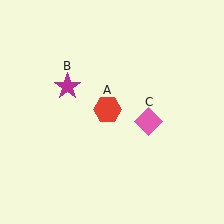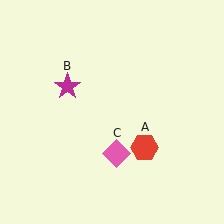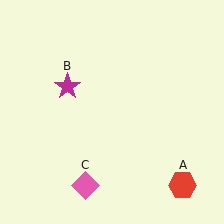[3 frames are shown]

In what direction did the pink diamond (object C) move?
The pink diamond (object C) moved down and to the left.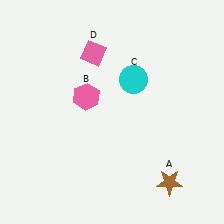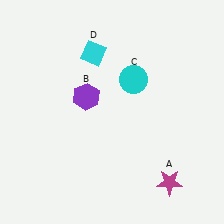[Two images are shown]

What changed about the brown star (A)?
In Image 1, A is brown. In Image 2, it changed to magenta.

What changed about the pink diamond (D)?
In Image 1, D is pink. In Image 2, it changed to cyan.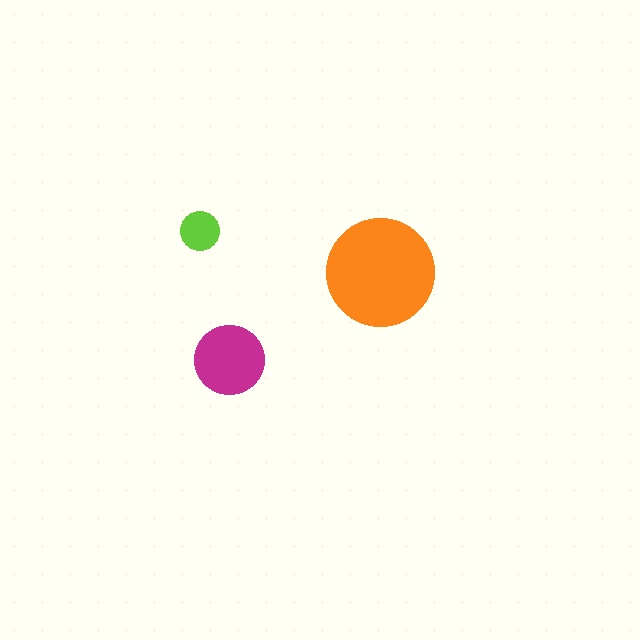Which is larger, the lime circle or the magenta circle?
The magenta one.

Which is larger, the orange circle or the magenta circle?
The orange one.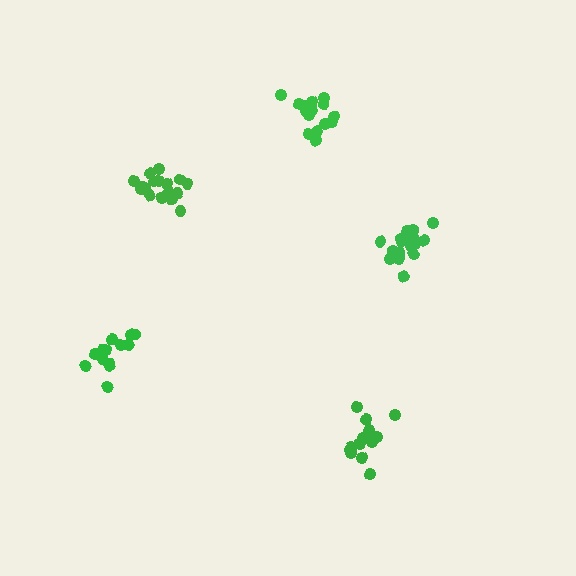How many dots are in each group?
Group 1: 19 dots, Group 2: 16 dots, Group 3: 16 dots, Group 4: 16 dots, Group 5: 14 dots (81 total).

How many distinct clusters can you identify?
There are 5 distinct clusters.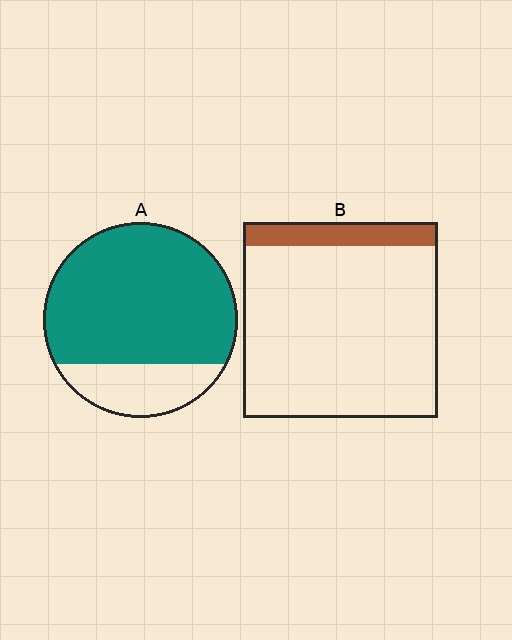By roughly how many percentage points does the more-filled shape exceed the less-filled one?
By roughly 65 percentage points (A over B).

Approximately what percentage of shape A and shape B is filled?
A is approximately 80% and B is approximately 10%.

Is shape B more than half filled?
No.